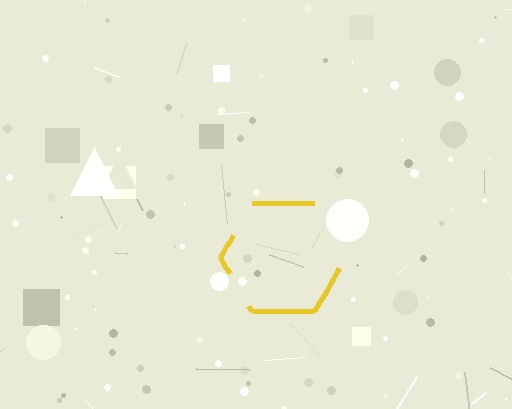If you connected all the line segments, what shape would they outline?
They would outline a hexagon.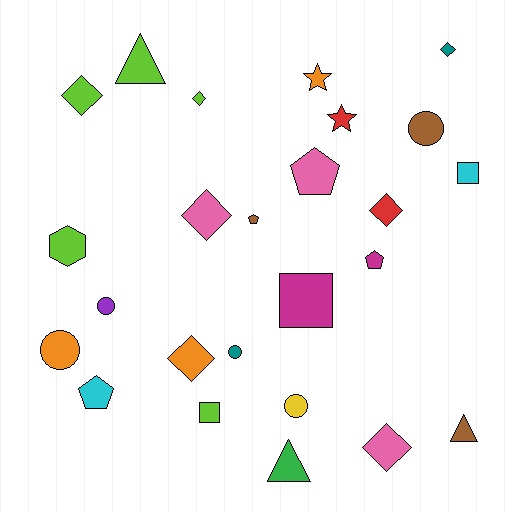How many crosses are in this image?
There are no crosses.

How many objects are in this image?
There are 25 objects.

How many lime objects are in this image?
There are 5 lime objects.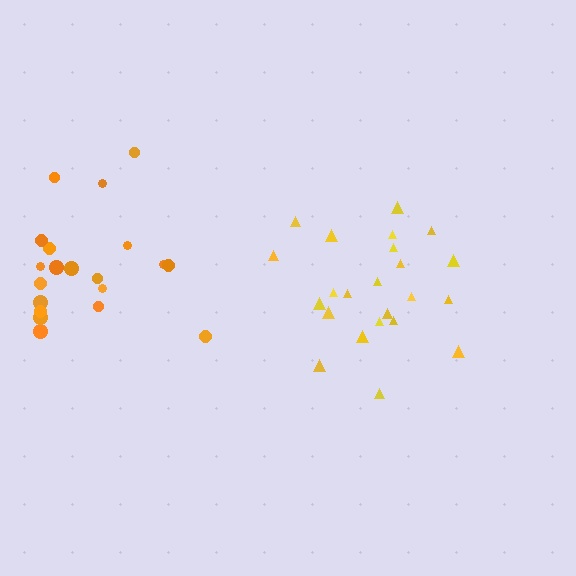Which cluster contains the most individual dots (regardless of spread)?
Yellow (23).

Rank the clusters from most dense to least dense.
yellow, orange.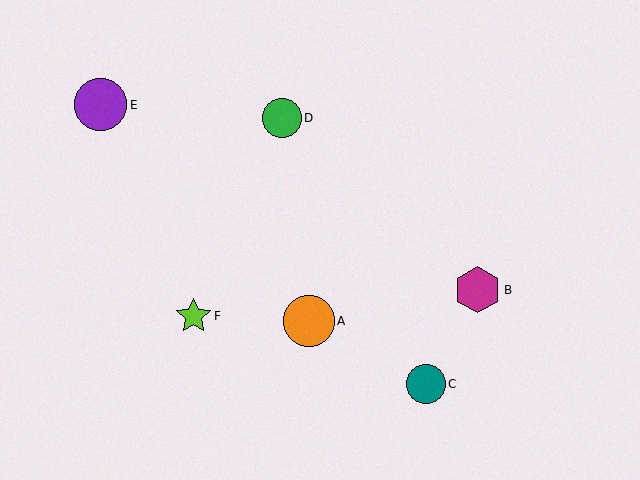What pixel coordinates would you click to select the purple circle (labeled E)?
Click at (101, 105) to select the purple circle E.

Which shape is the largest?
The purple circle (labeled E) is the largest.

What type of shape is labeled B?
Shape B is a magenta hexagon.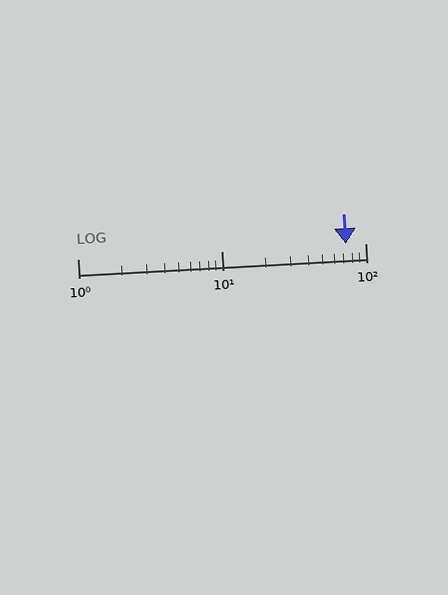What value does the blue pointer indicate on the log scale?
The pointer indicates approximately 73.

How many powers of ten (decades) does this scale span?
The scale spans 2 decades, from 1 to 100.